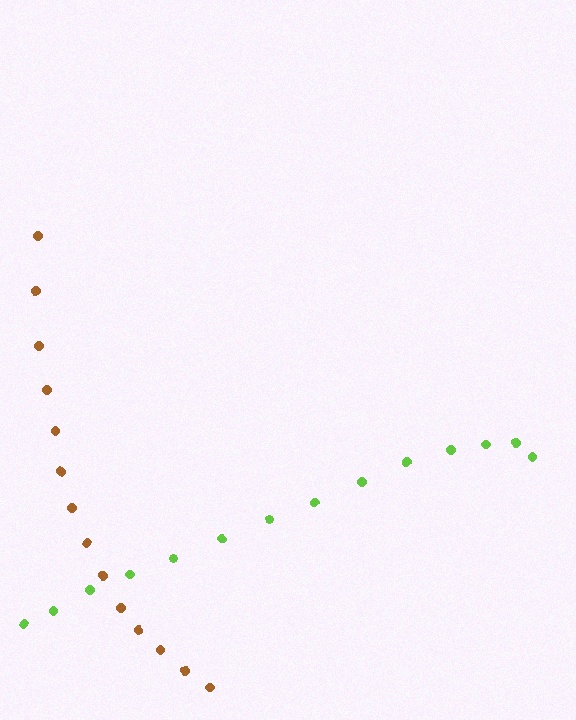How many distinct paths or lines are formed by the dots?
There are 2 distinct paths.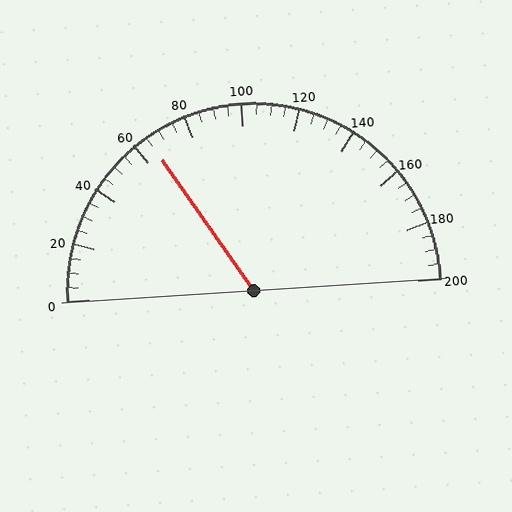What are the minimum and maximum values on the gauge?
The gauge ranges from 0 to 200.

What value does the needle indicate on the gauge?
The needle indicates approximately 65.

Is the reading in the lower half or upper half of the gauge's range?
The reading is in the lower half of the range (0 to 200).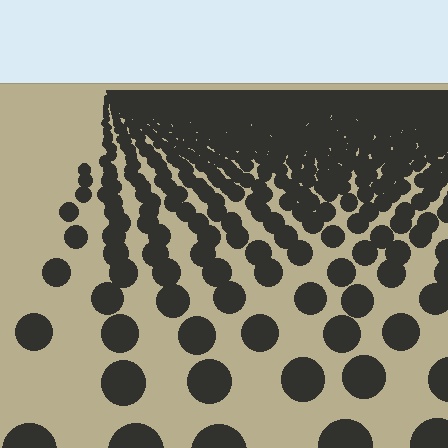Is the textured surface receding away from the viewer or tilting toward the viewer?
The surface is receding away from the viewer. Texture elements get smaller and denser toward the top.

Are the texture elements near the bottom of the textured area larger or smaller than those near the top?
Larger. Near the bottom, elements are closer to the viewer and appear at a bigger on-screen size.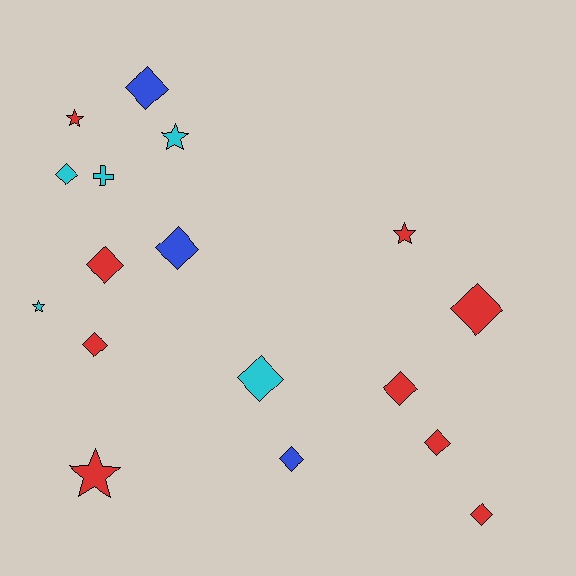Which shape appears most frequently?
Diamond, with 11 objects.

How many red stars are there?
There are 3 red stars.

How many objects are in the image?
There are 17 objects.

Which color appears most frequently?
Red, with 9 objects.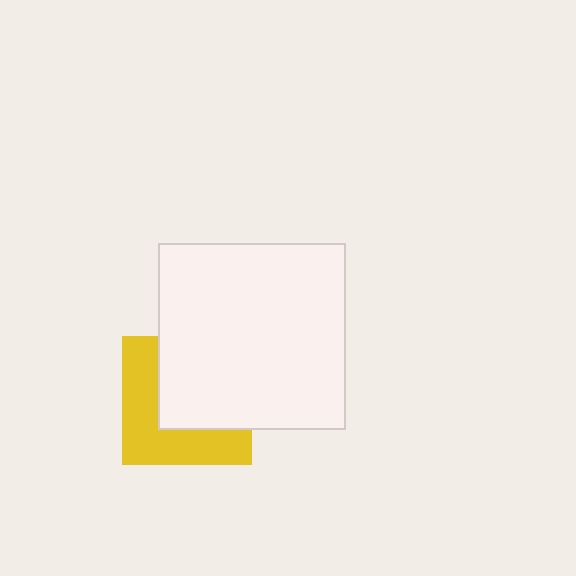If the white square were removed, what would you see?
You would see the complete yellow square.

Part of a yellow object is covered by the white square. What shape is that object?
It is a square.